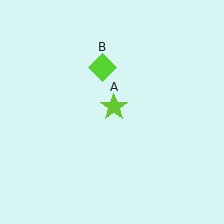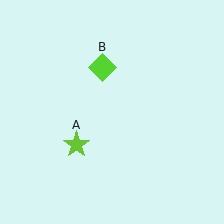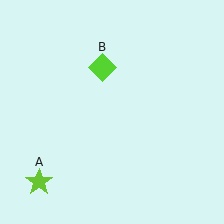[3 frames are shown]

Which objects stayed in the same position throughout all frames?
Lime diamond (object B) remained stationary.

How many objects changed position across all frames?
1 object changed position: lime star (object A).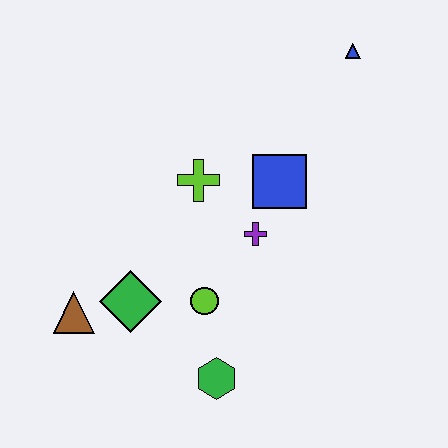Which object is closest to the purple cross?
The blue square is closest to the purple cross.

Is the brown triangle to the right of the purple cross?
No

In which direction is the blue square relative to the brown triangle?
The blue square is to the right of the brown triangle.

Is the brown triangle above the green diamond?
No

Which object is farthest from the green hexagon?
The blue triangle is farthest from the green hexagon.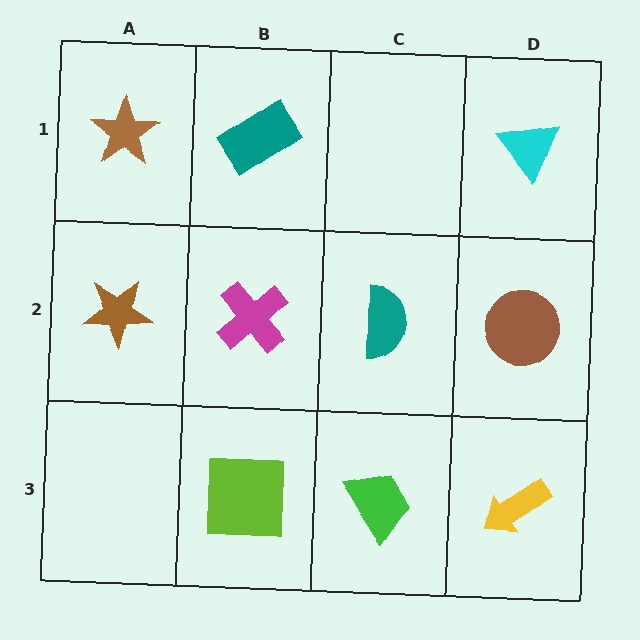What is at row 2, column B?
A magenta cross.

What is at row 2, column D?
A brown circle.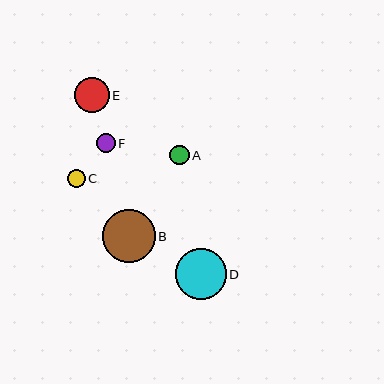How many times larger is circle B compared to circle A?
Circle B is approximately 2.7 times the size of circle A.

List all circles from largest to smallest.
From largest to smallest: B, D, E, A, F, C.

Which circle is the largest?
Circle B is the largest with a size of approximately 53 pixels.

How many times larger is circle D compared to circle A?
Circle D is approximately 2.6 times the size of circle A.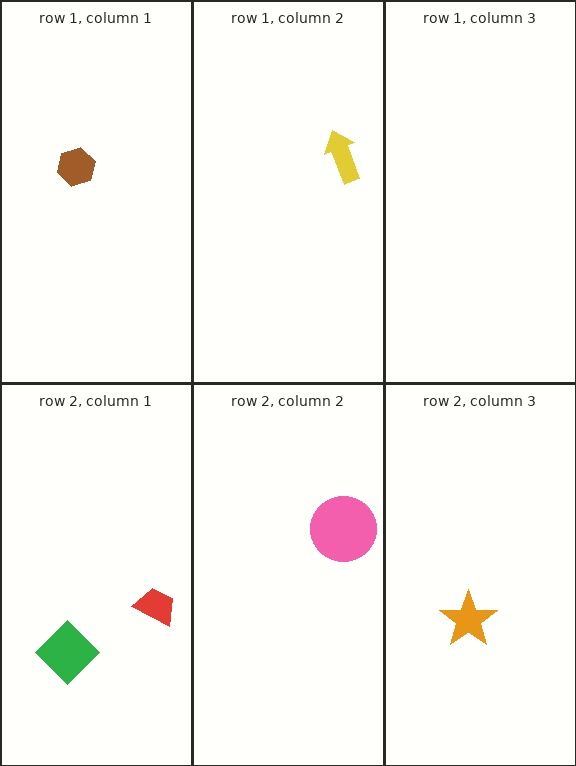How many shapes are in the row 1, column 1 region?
1.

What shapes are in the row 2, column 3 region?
The orange star.